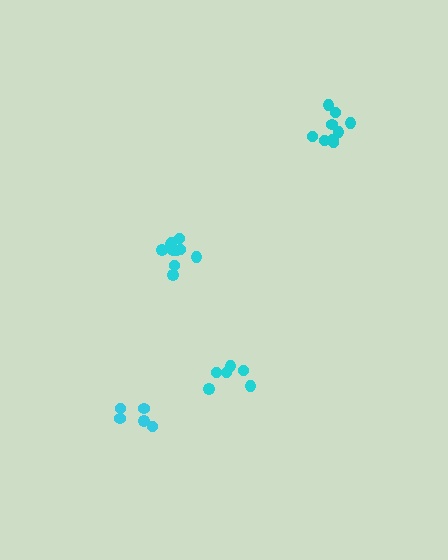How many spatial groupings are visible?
There are 4 spatial groupings.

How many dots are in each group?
Group 1: 6 dots, Group 2: 10 dots, Group 3: 5 dots, Group 4: 11 dots (32 total).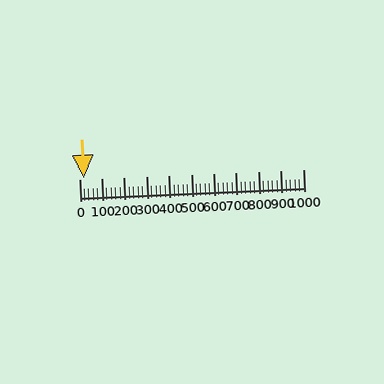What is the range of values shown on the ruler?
The ruler shows values from 0 to 1000.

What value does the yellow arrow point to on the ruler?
The yellow arrow points to approximately 20.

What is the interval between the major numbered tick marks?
The major tick marks are spaced 100 units apart.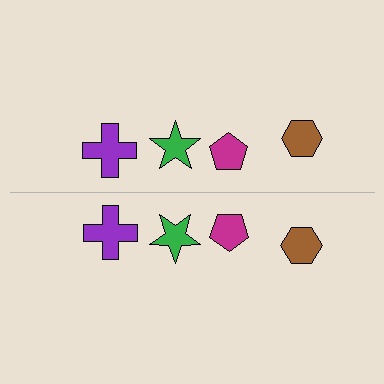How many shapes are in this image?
There are 8 shapes in this image.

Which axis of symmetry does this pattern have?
The pattern has a horizontal axis of symmetry running through the center of the image.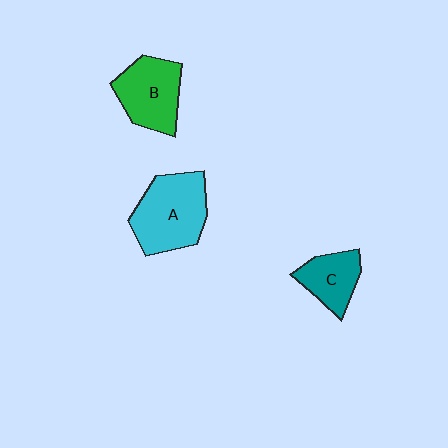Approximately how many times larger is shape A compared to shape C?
Approximately 1.7 times.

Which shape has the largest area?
Shape A (cyan).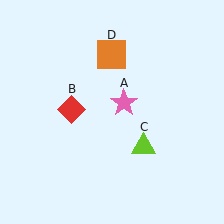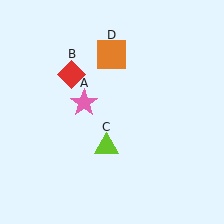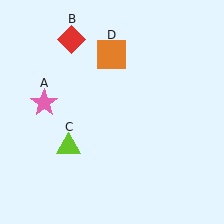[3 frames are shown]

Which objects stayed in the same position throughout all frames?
Orange square (object D) remained stationary.